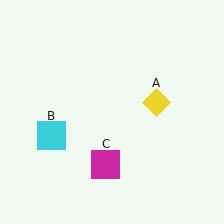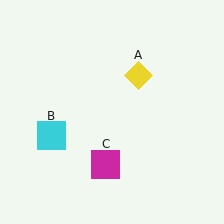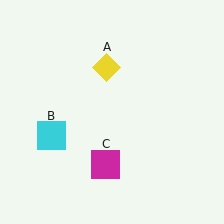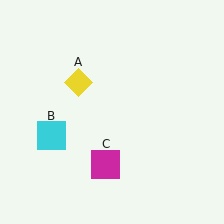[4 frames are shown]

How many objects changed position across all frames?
1 object changed position: yellow diamond (object A).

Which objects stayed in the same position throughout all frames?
Cyan square (object B) and magenta square (object C) remained stationary.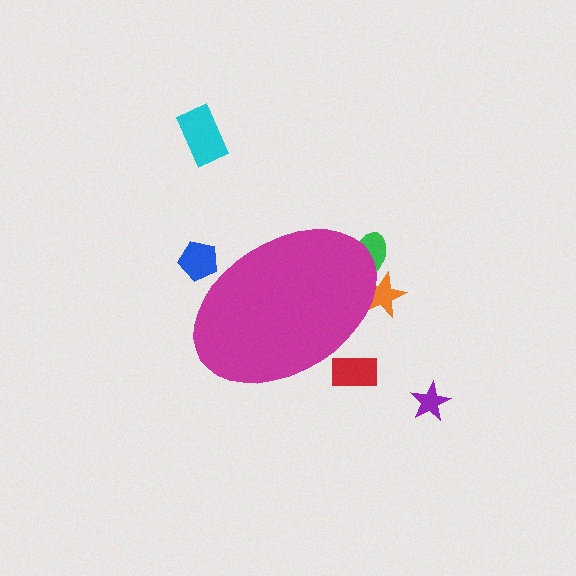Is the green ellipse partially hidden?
Yes, the green ellipse is partially hidden behind the magenta ellipse.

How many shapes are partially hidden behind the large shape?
4 shapes are partially hidden.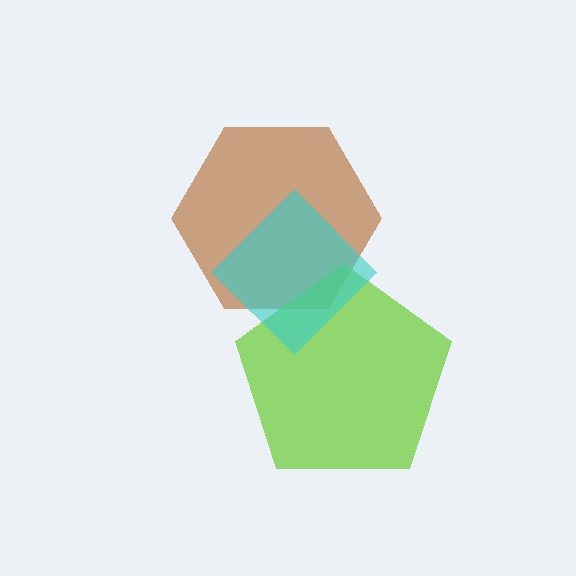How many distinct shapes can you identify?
There are 3 distinct shapes: a brown hexagon, a lime pentagon, a cyan diamond.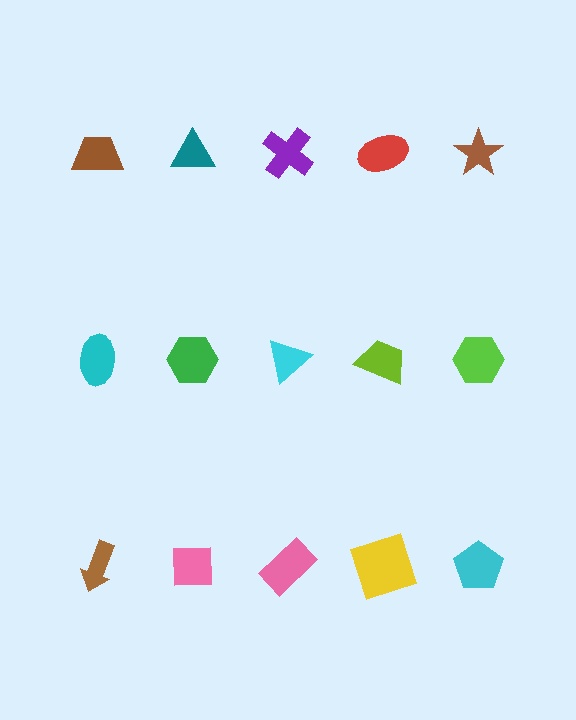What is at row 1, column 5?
A brown star.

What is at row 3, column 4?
A yellow square.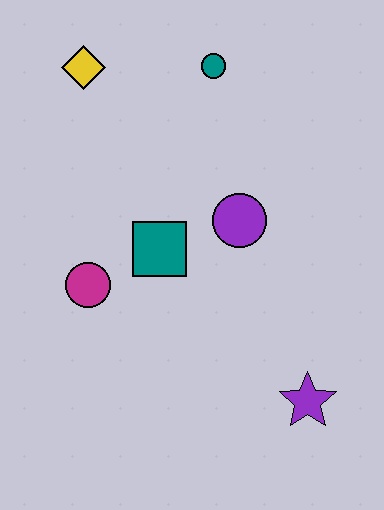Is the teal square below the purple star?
No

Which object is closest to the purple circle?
The teal square is closest to the purple circle.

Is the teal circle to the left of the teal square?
No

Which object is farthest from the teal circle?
The purple star is farthest from the teal circle.